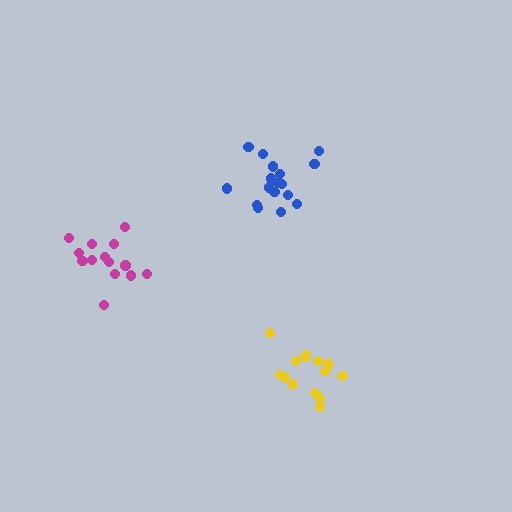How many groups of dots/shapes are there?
There are 3 groups.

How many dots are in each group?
Group 1: 17 dots, Group 2: 15 dots, Group 3: 15 dots (47 total).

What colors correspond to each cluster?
The clusters are colored: blue, magenta, yellow.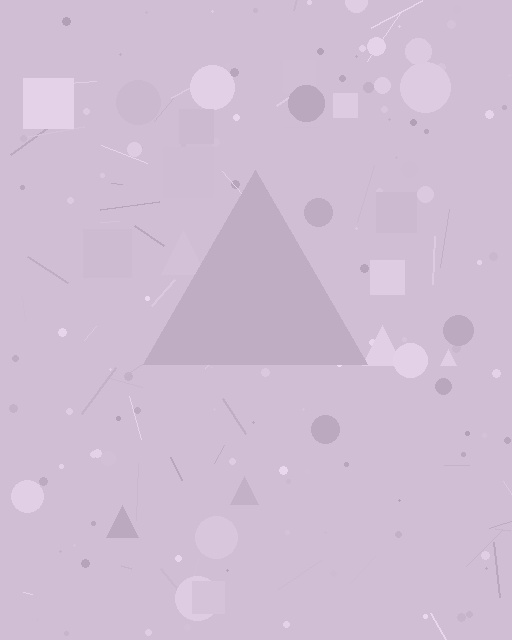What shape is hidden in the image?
A triangle is hidden in the image.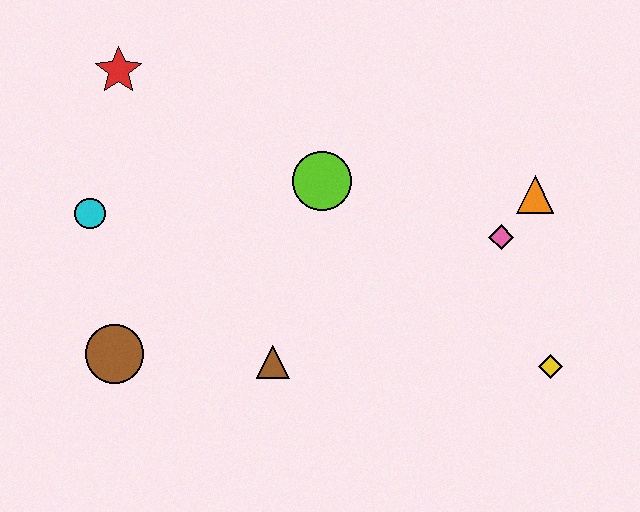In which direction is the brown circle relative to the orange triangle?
The brown circle is to the left of the orange triangle.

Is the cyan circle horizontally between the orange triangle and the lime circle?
No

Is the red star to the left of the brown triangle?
Yes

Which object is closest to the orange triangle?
The pink diamond is closest to the orange triangle.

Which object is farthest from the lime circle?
The yellow diamond is farthest from the lime circle.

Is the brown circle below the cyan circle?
Yes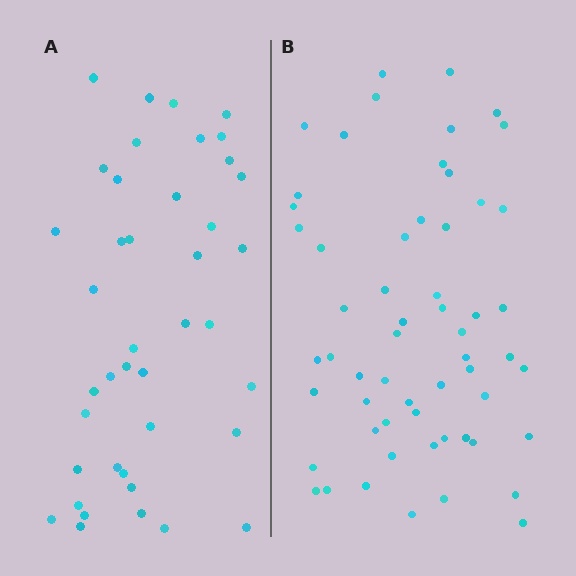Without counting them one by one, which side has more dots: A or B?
Region B (the right region) has more dots.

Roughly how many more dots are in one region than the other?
Region B has approximately 15 more dots than region A.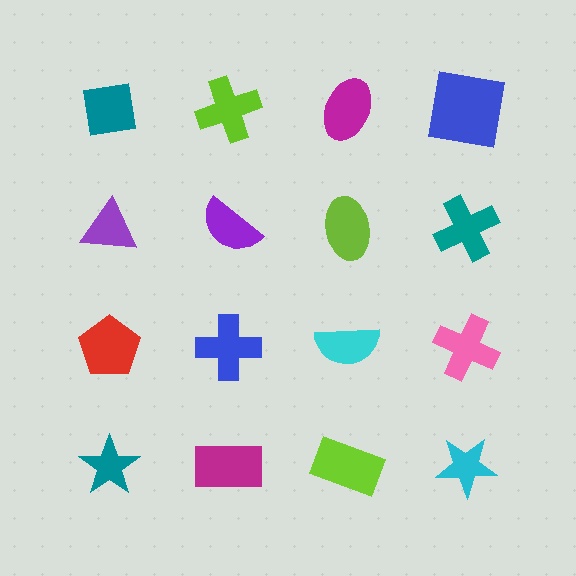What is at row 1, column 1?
A teal square.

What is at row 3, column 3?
A cyan semicircle.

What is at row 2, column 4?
A teal cross.